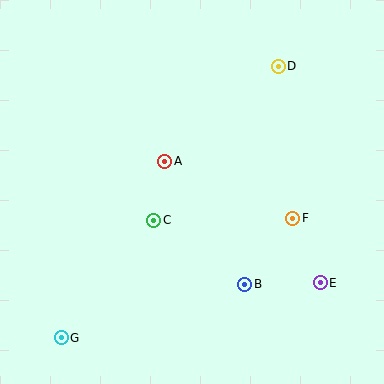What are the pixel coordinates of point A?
Point A is at (165, 161).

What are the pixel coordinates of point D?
Point D is at (278, 66).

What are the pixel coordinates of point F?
Point F is at (293, 218).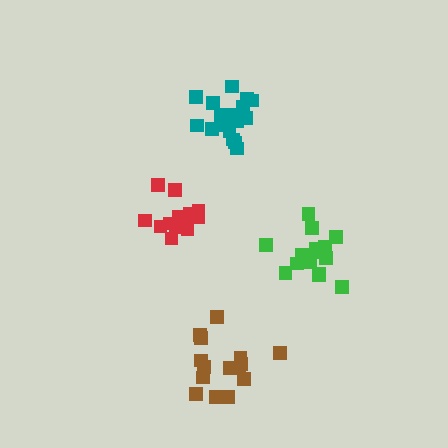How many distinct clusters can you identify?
There are 4 distinct clusters.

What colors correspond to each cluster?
The clusters are colored: teal, brown, red, green.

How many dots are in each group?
Group 1: 20 dots, Group 2: 15 dots, Group 3: 15 dots, Group 4: 15 dots (65 total).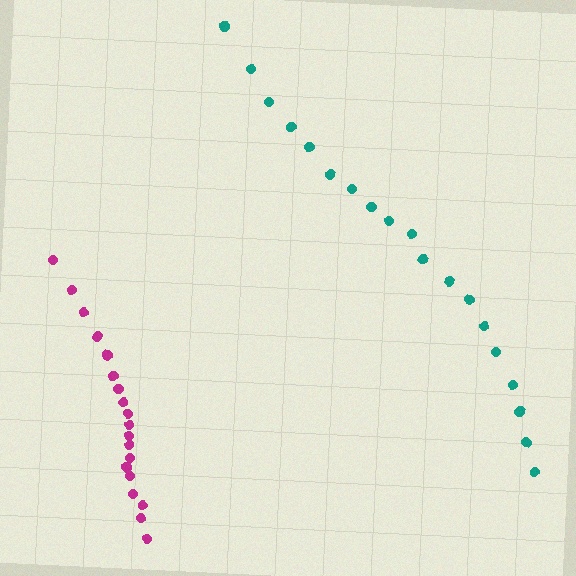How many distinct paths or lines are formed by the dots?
There are 2 distinct paths.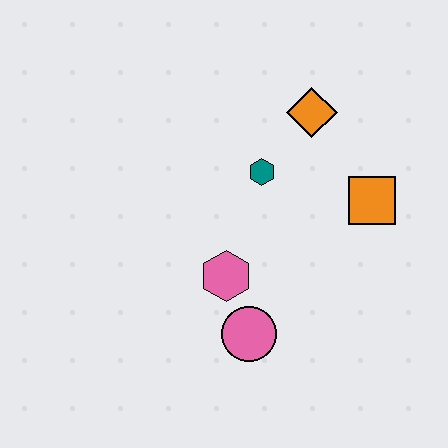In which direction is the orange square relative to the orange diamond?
The orange square is below the orange diamond.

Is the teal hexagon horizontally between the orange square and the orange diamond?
No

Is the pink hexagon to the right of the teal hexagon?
No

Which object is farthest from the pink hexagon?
The orange diamond is farthest from the pink hexagon.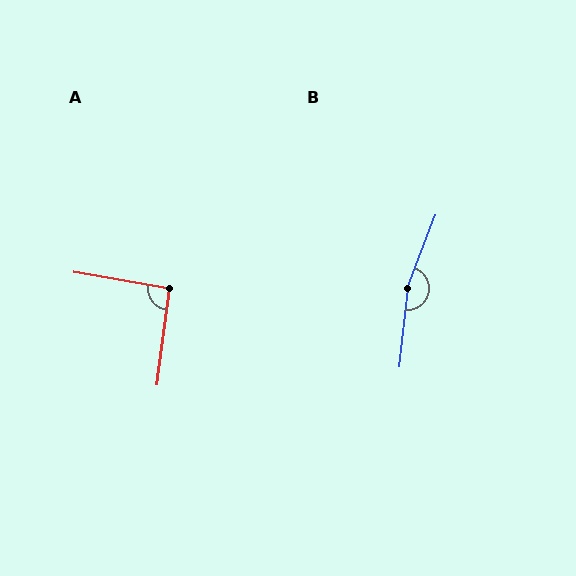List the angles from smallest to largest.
A (92°), B (164°).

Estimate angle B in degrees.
Approximately 164 degrees.